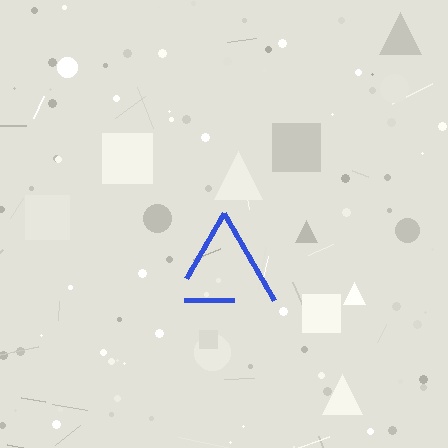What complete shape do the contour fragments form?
The contour fragments form a triangle.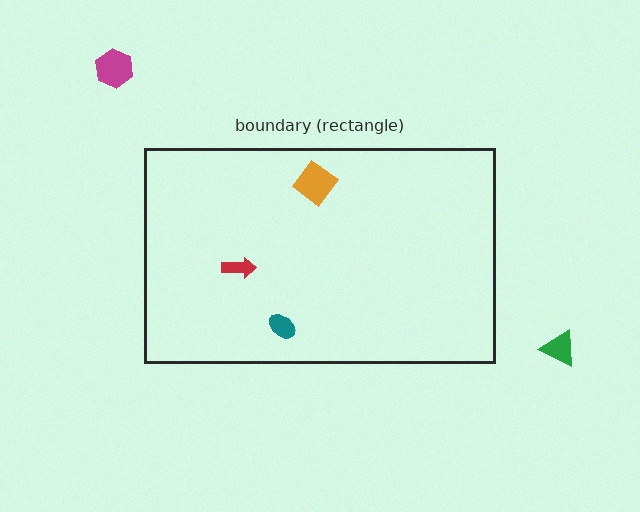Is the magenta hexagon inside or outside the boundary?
Outside.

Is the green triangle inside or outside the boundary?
Outside.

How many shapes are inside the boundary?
3 inside, 2 outside.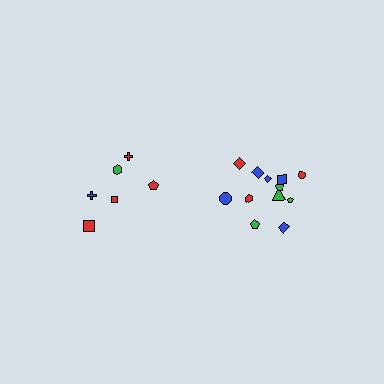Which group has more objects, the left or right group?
The right group.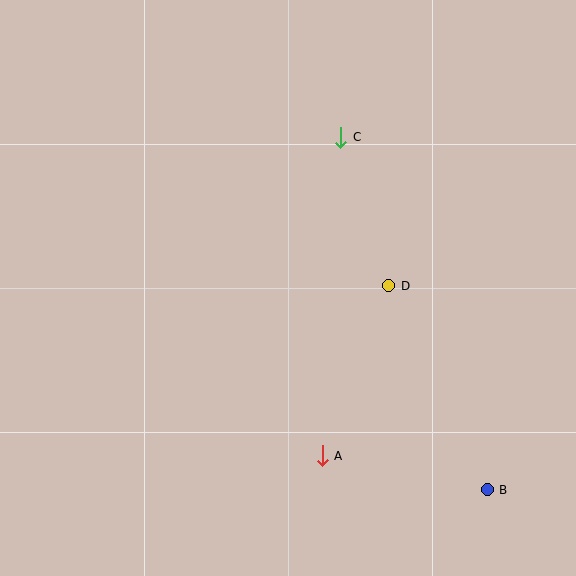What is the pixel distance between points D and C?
The distance between D and C is 156 pixels.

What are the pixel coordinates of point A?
Point A is at (322, 456).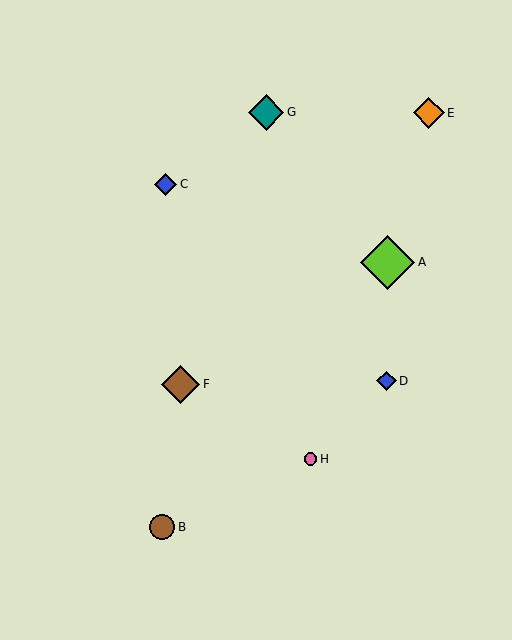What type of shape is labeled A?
Shape A is a lime diamond.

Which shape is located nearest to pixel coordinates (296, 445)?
The pink circle (labeled H) at (310, 459) is nearest to that location.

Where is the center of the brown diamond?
The center of the brown diamond is at (181, 384).